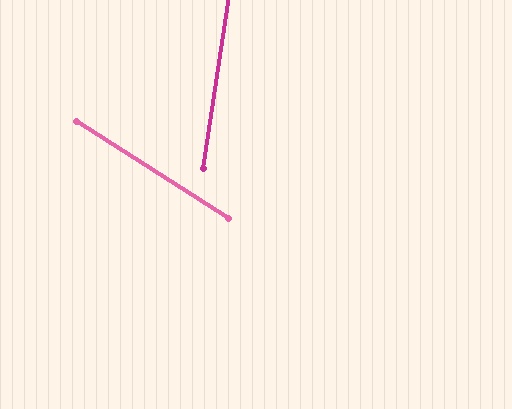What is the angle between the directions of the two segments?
Approximately 66 degrees.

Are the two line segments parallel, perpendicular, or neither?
Neither parallel nor perpendicular — they differ by about 66°.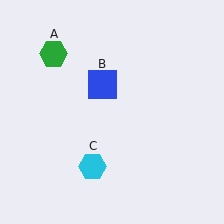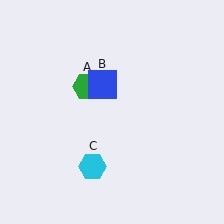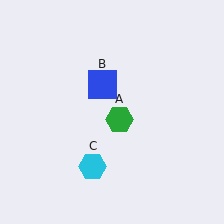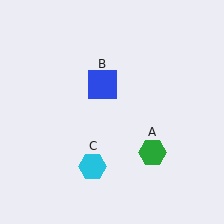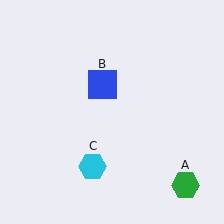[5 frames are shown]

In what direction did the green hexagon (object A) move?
The green hexagon (object A) moved down and to the right.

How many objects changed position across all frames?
1 object changed position: green hexagon (object A).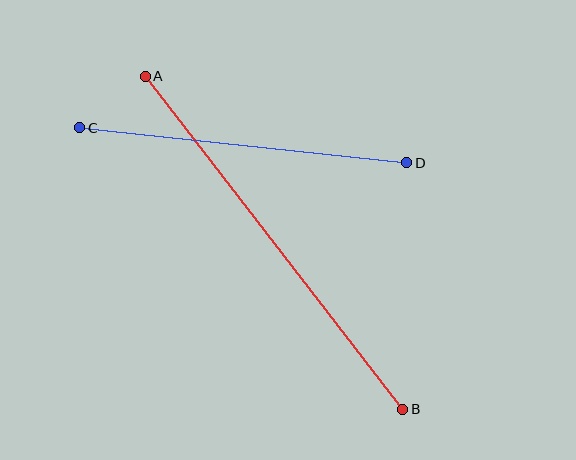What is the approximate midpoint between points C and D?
The midpoint is at approximately (243, 145) pixels.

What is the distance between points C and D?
The distance is approximately 329 pixels.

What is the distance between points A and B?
The distance is approximately 421 pixels.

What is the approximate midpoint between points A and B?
The midpoint is at approximately (274, 243) pixels.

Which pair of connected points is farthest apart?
Points A and B are farthest apart.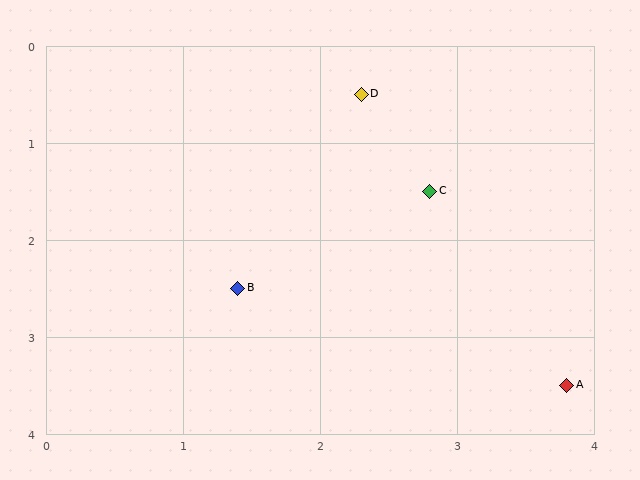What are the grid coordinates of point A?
Point A is at approximately (3.8, 3.5).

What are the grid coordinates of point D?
Point D is at approximately (2.3, 0.5).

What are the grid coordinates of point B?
Point B is at approximately (1.4, 2.5).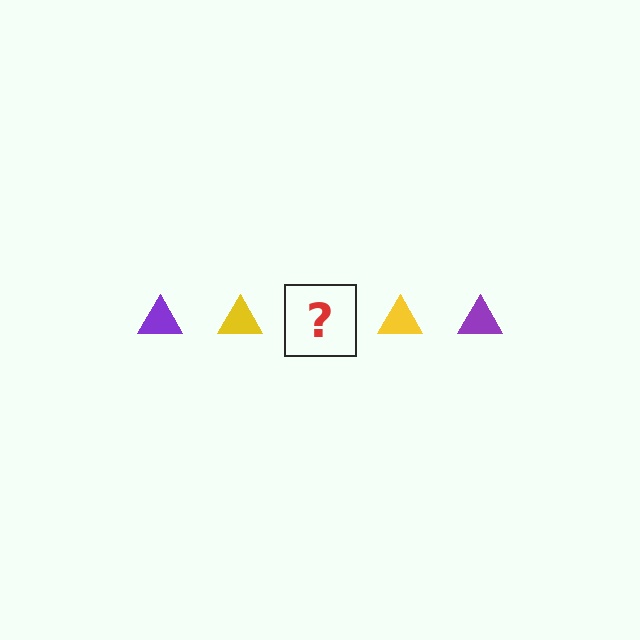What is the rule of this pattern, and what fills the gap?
The rule is that the pattern cycles through purple, yellow triangles. The gap should be filled with a purple triangle.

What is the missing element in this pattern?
The missing element is a purple triangle.